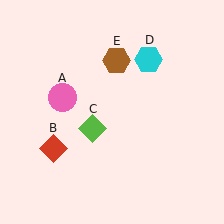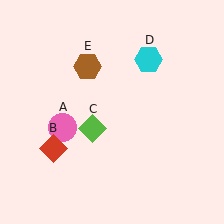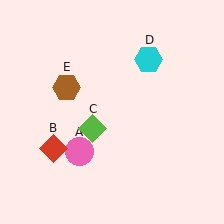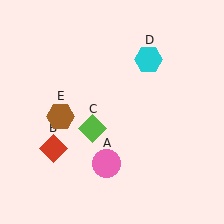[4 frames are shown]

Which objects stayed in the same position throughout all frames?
Red diamond (object B) and lime diamond (object C) and cyan hexagon (object D) remained stationary.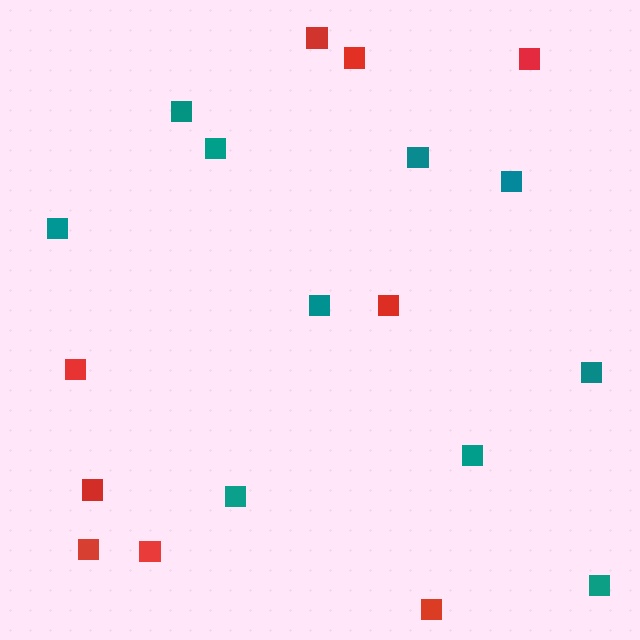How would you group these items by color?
There are 2 groups: one group of red squares (9) and one group of teal squares (10).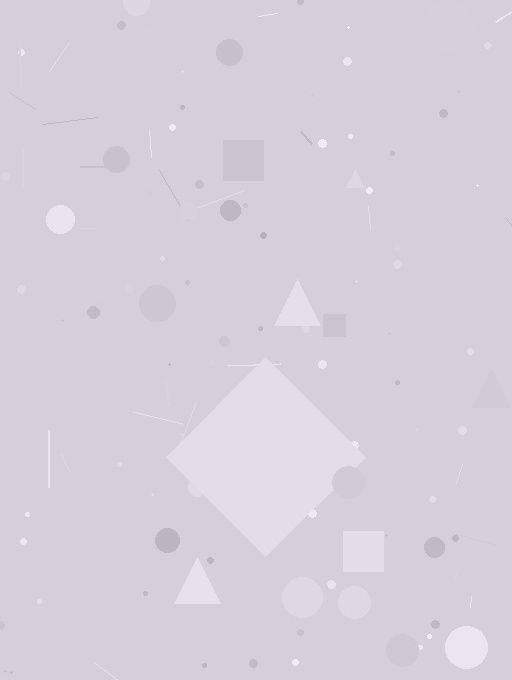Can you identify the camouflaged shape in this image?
The camouflaged shape is a diamond.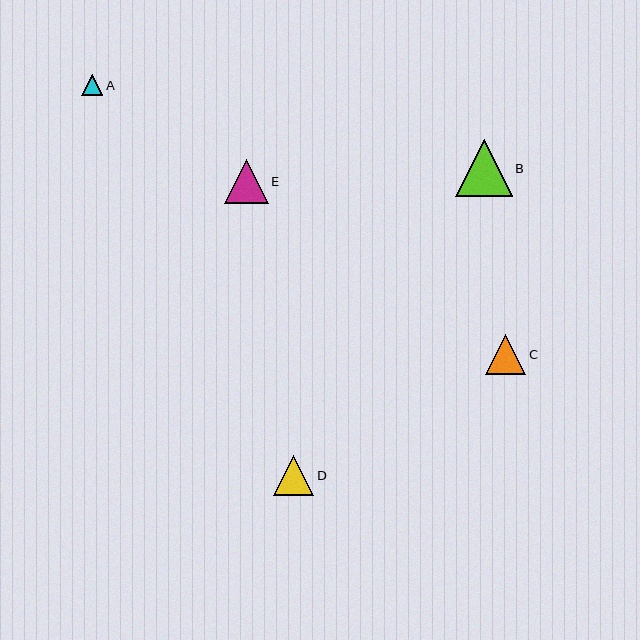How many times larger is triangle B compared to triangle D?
Triangle B is approximately 1.4 times the size of triangle D.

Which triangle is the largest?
Triangle B is the largest with a size of approximately 56 pixels.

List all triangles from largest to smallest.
From largest to smallest: B, E, C, D, A.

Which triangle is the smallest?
Triangle A is the smallest with a size of approximately 22 pixels.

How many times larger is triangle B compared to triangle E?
Triangle B is approximately 1.3 times the size of triangle E.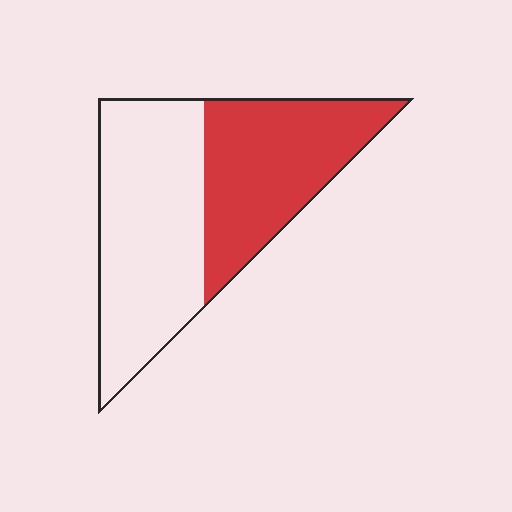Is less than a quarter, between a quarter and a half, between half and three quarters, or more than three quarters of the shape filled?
Between a quarter and a half.